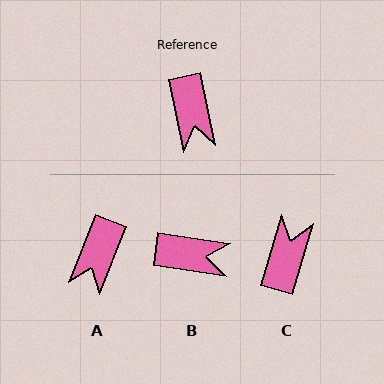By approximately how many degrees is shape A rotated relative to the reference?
Approximately 33 degrees clockwise.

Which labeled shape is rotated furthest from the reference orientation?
C, about 152 degrees away.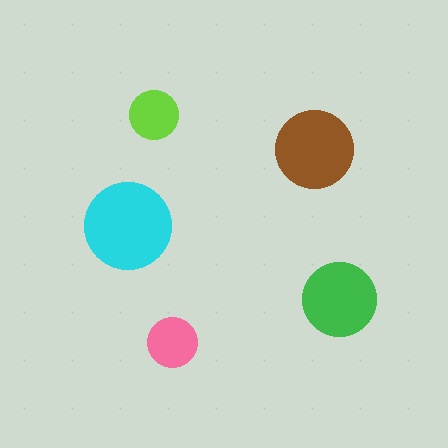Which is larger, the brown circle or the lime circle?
The brown one.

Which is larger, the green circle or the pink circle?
The green one.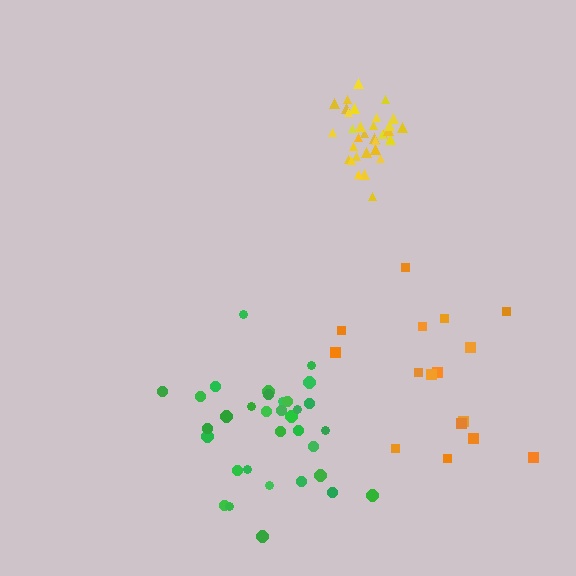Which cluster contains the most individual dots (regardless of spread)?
Green (33).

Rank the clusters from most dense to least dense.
yellow, green, orange.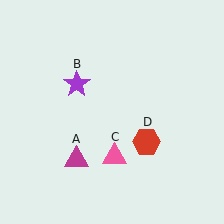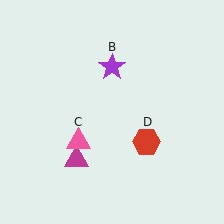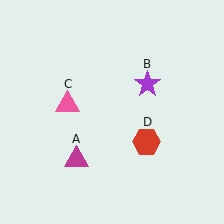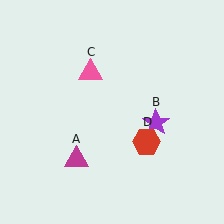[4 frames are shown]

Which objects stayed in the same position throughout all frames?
Magenta triangle (object A) and red hexagon (object D) remained stationary.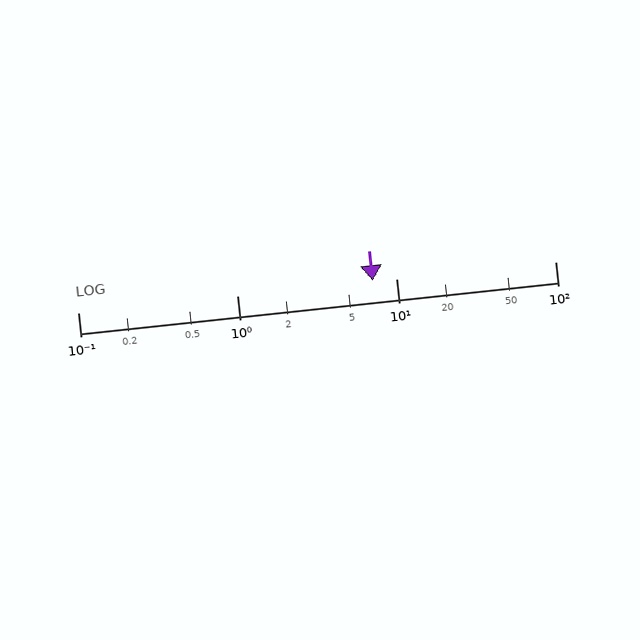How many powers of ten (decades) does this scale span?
The scale spans 3 decades, from 0.1 to 100.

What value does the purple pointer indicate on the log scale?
The pointer indicates approximately 7.1.